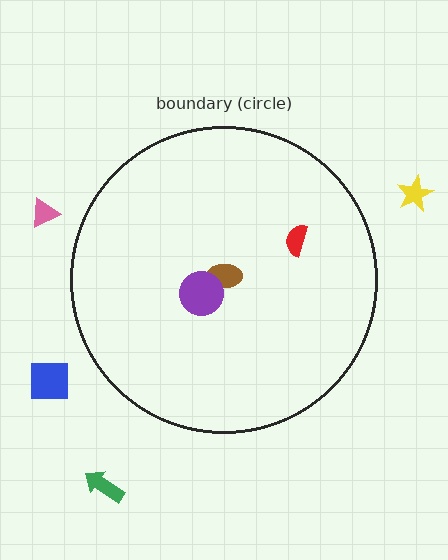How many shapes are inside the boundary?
3 inside, 4 outside.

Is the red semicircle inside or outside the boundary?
Inside.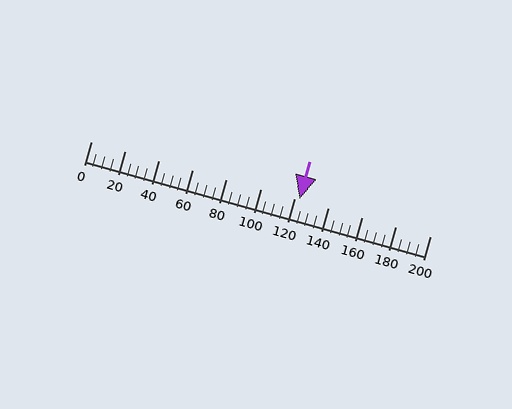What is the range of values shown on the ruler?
The ruler shows values from 0 to 200.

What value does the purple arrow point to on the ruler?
The purple arrow points to approximately 123.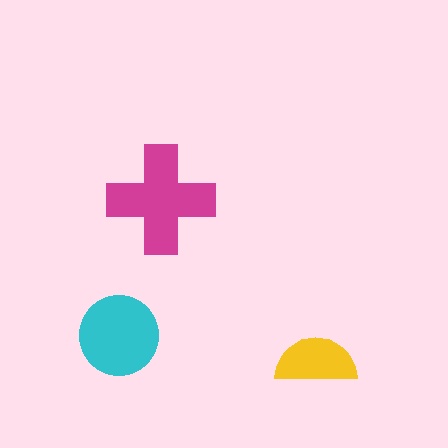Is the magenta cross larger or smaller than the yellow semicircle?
Larger.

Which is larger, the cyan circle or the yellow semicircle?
The cyan circle.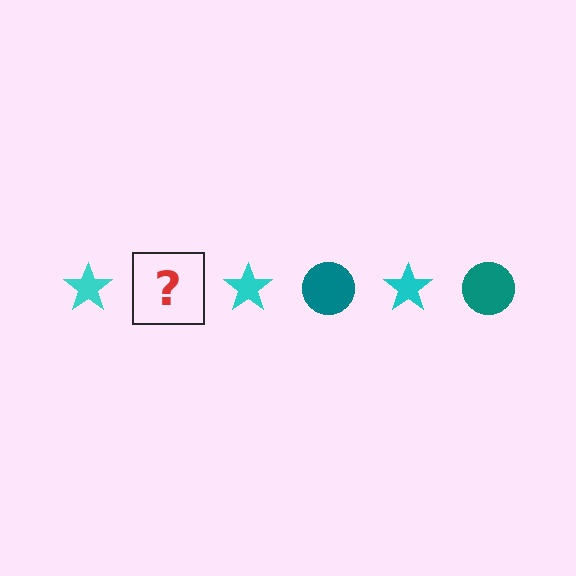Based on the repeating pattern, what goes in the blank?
The blank should be a teal circle.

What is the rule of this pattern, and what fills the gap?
The rule is that the pattern alternates between cyan star and teal circle. The gap should be filled with a teal circle.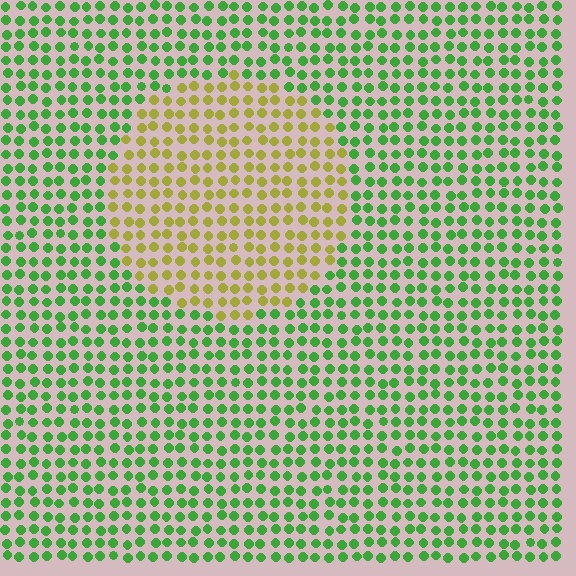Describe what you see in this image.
The image is filled with small green elements in a uniform arrangement. A circle-shaped region is visible where the elements are tinted to a slightly different hue, forming a subtle color boundary.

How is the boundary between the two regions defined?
The boundary is defined purely by a slight shift in hue (about 56 degrees). Spacing, size, and orientation are identical on both sides.